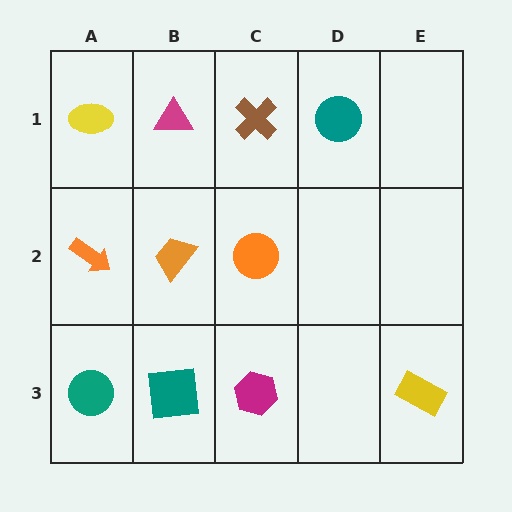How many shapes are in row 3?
4 shapes.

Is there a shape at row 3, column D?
No, that cell is empty.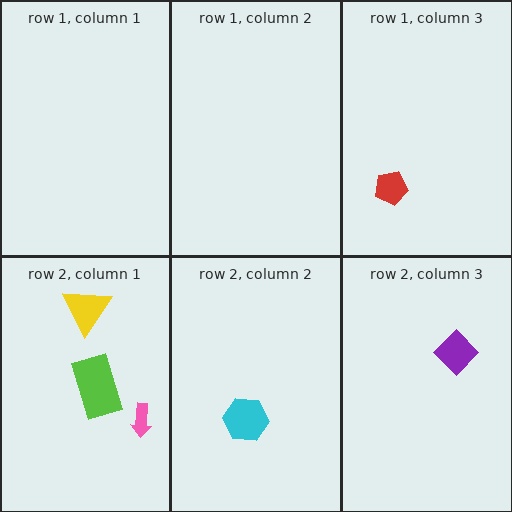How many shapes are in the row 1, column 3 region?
1.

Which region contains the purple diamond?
The row 2, column 3 region.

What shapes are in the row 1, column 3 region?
The red pentagon.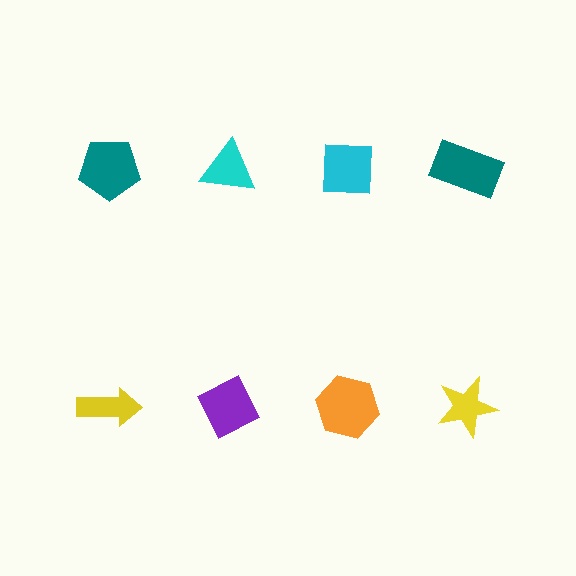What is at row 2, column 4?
A yellow star.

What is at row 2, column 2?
A purple diamond.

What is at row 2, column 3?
An orange hexagon.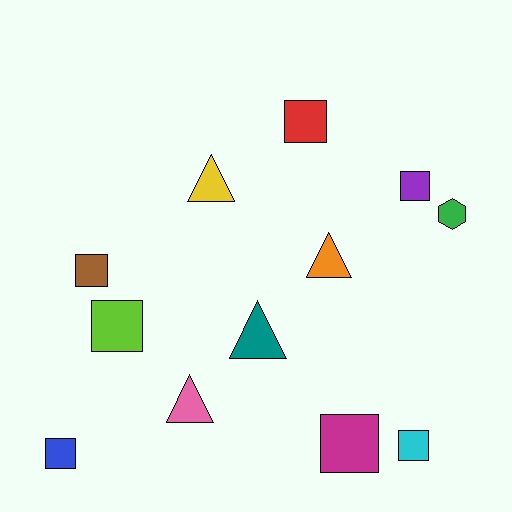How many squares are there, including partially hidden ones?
There are 7 squares.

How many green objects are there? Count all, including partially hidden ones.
There is 1 green object.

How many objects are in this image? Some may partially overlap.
There are 12 objects.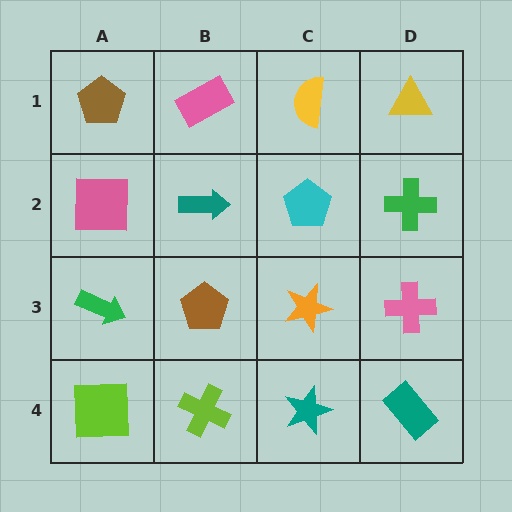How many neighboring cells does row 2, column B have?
4.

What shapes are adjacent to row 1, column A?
A pink square (row 2, column A), a pink rectangle (row 1, column B).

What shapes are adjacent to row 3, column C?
A cyan pentagon (row 2, column C), a teal star (row 4, column C), a brown pentagon (row 3, column B), a pink cross (row 3, column D).